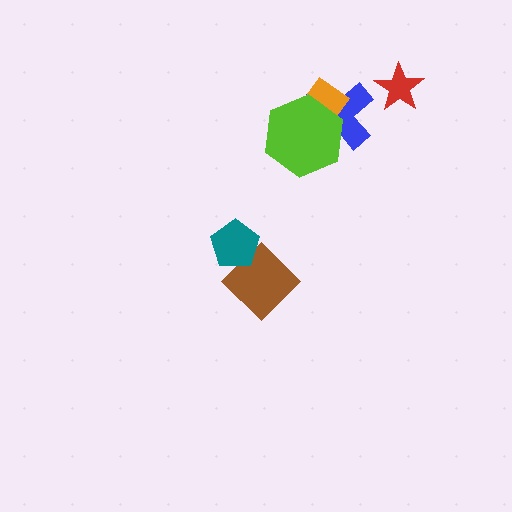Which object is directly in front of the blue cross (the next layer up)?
The orange diamond is directly in front of the blue cross.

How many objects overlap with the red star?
0 objects overlap with the red star.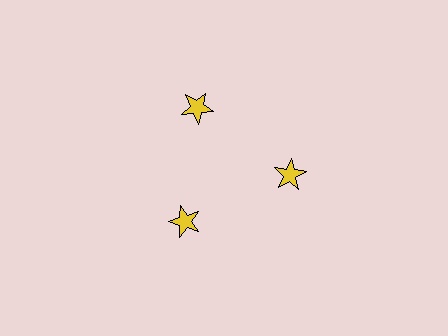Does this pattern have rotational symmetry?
Yes, this pattern has 3-fold rotational symmetry. It looks the same after rotating 120 degrees around the center.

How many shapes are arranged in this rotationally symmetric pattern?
There are 3 shapes, arranged in 3 groups of 1.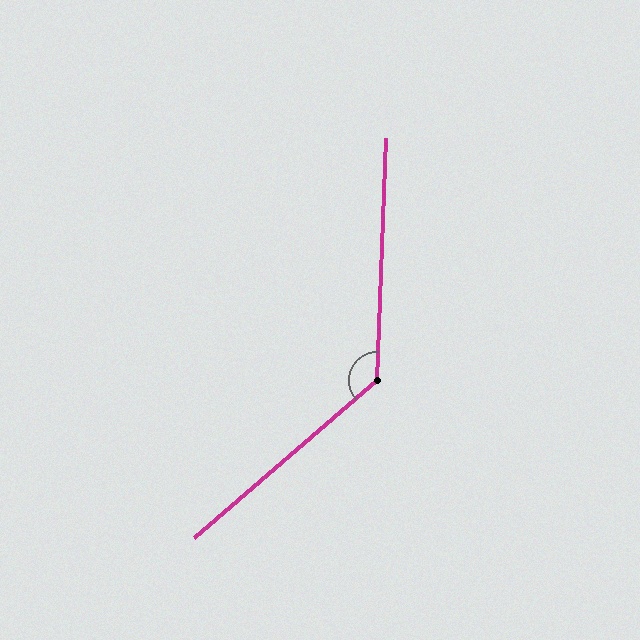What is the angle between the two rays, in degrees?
Approximately 133 degrees.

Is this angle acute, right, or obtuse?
It is obtuse.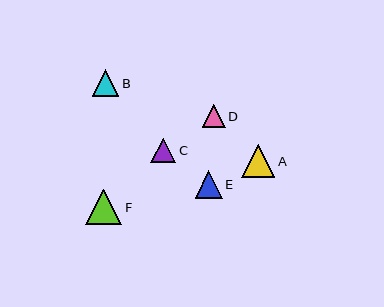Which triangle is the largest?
Triangle F is the largest with a size of approximately 36 pixels.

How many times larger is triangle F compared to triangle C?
Triangle F is approximately 1.5 times the size of triangle C.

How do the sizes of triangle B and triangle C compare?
Triangle B and triangle C are approximately the same size.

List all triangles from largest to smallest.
From largest to smallest: F, A, E, B, C, D.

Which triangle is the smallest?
Triangle D is the smallest with a size of approximately 23 pixels.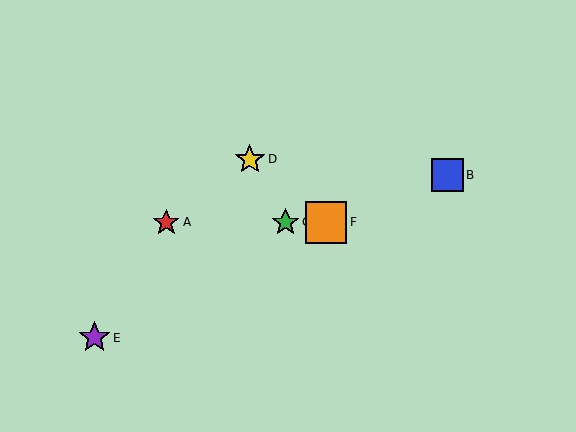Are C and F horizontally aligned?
Yes, both are at y≈223.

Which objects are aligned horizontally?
Objects A, C, F are aligned horizontally.